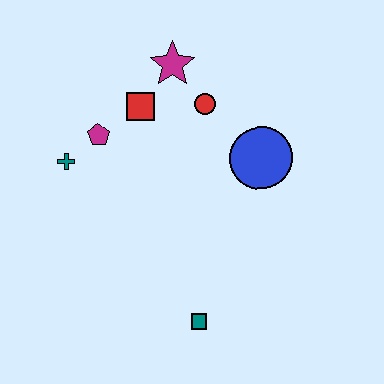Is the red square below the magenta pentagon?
No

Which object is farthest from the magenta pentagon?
The teal square is farthest from the magenta pentagon.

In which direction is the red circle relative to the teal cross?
The red circle is to the right of the teal cross.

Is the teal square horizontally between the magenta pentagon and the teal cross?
No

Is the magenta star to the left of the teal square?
Yes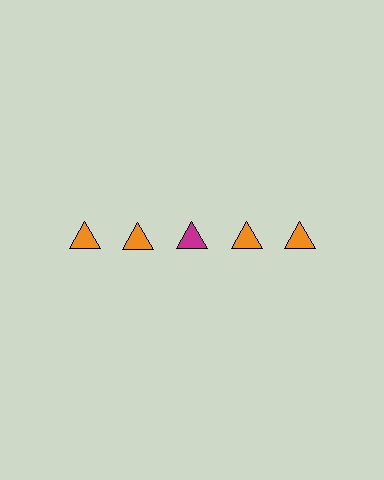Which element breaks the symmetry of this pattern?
The magenta triangle in the top row, center column breaks the symmetry. All other shapes are orange triangles.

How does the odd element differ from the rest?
It has a different color: magenta instead of orange.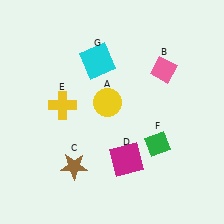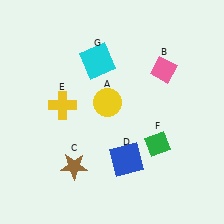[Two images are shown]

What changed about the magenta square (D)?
In Image 1, D is magenta. In Image 2, it changed to blue.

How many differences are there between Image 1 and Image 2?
There is 1 difference between the two images.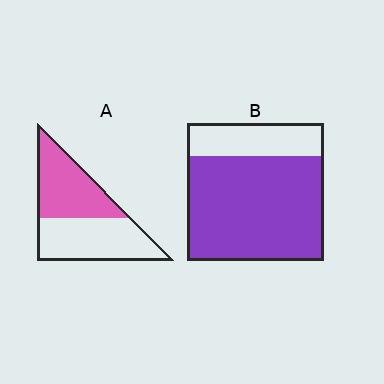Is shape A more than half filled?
Roughly half.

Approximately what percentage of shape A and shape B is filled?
A is approximately 50% and B is approximately 75%.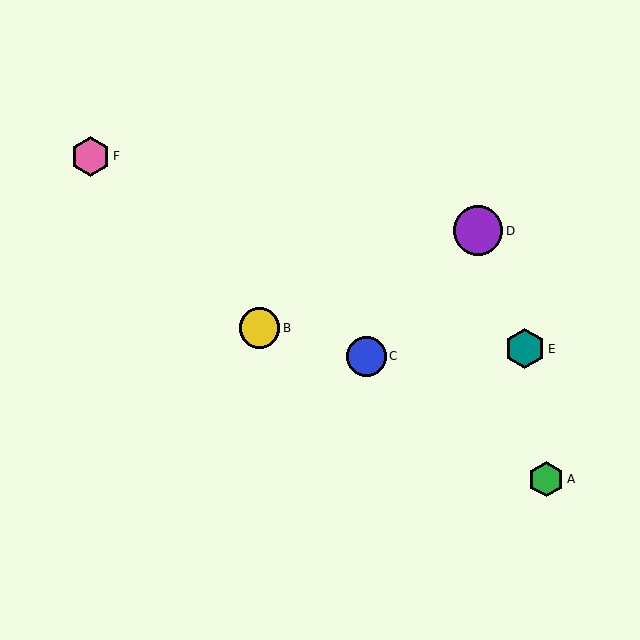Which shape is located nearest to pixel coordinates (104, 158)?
The pink hexagon (labeled F) at (90, 156) is nearest to that location.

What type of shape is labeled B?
Shape B is a yellow circle.